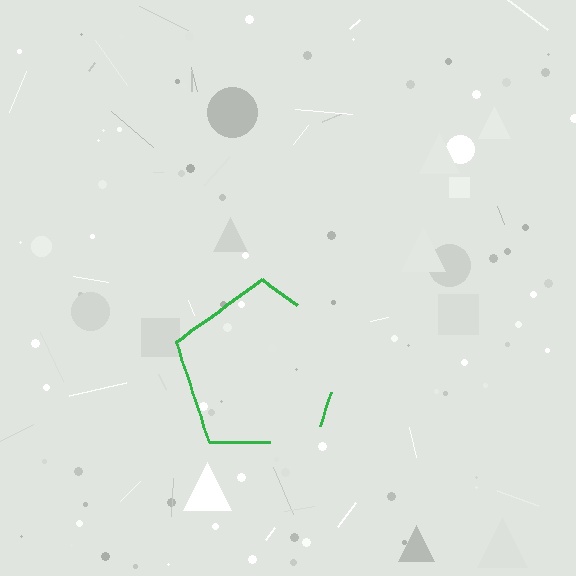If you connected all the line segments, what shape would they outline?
They would outline a pentagon.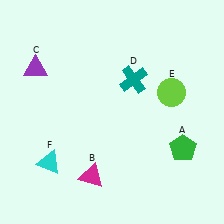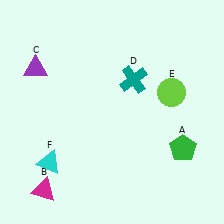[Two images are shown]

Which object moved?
The magenta triangle (B) moved left.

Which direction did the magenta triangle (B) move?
The magenta triangle (B) moved left.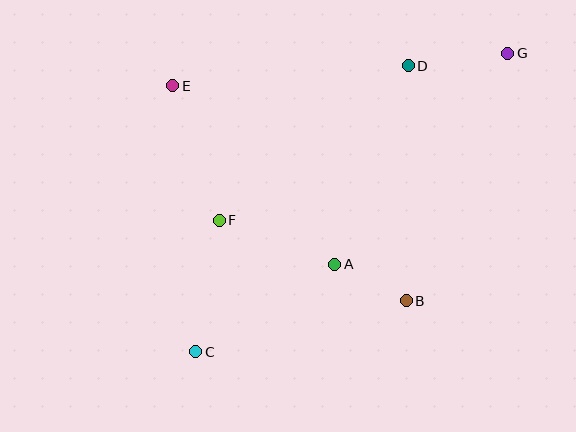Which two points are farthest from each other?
Points C and G are farthest from each other.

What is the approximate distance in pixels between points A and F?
The distance between A and F is approximately 124 pixels.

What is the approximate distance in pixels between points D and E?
The distance between D and E is approximately 236 pixels.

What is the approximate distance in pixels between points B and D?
The distance between B and D is approximately 235 pixels.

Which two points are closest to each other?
Points A and B are closest to each other.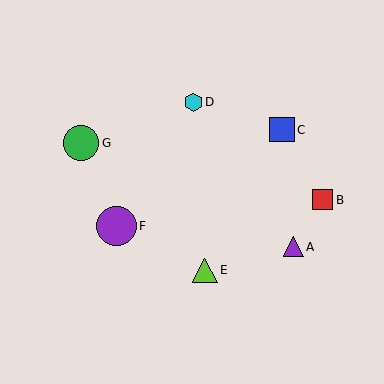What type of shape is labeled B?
Shape B is a red square.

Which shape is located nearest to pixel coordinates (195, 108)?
The cyan hexagon (labeled D) at (193, 102) is nearest to that location.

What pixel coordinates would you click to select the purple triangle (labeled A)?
Click at (293, 247) to select the purple triangle A.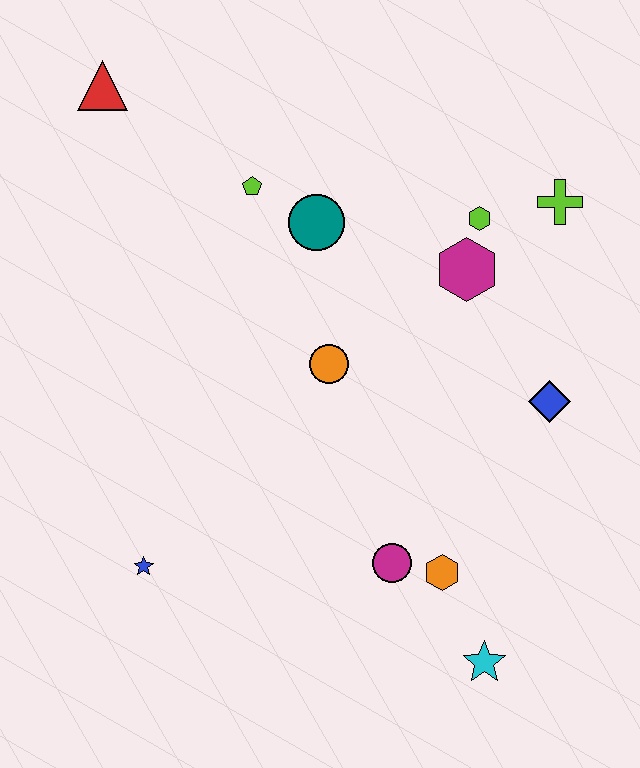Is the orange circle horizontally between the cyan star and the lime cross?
No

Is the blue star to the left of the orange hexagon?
Yes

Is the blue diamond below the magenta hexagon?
Yes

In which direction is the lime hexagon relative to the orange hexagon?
The lime hexagon is above the orange hexagon.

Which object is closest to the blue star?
The magenta circle is closest to the blue star.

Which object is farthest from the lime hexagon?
The blue star is farthest from the lime hexagon.